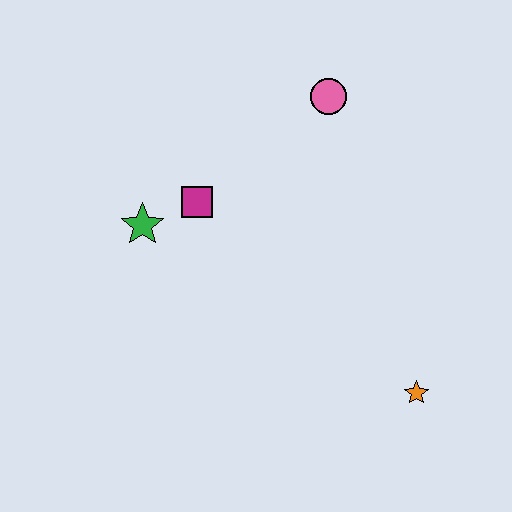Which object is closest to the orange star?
The magenta square is closest to the orange star.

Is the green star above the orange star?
Yes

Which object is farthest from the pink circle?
The orange star is farthest from the pink circle.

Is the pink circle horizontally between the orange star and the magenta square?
Yes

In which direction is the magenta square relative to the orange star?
The magenta square is to the left of the orange star.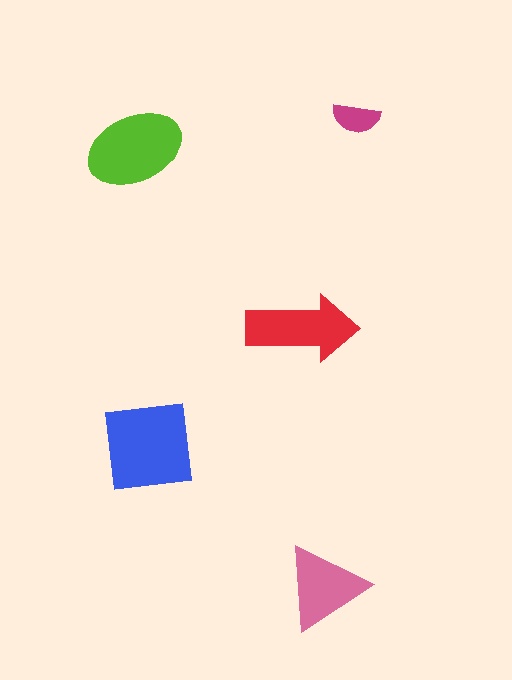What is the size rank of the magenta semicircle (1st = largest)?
5th.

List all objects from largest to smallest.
The blue square, the lime ellipse, the red arrow, the pink triangle, the magenta semicircle.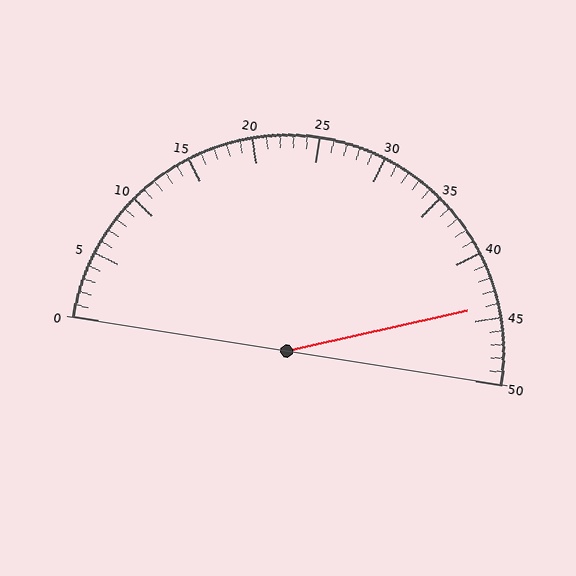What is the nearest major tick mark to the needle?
The nearest major tick mark is 45.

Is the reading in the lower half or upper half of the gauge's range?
The reading is in the upper half of the range (0 to 50).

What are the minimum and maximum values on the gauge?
The gauge ranges from 0 to 50.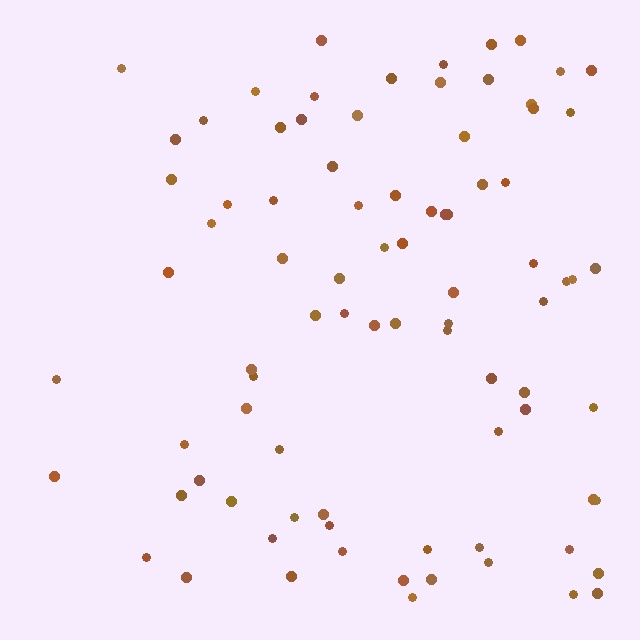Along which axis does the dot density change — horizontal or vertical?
Horizontal.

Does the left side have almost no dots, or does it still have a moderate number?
Still a moderate number, just noticeably fewer than the right.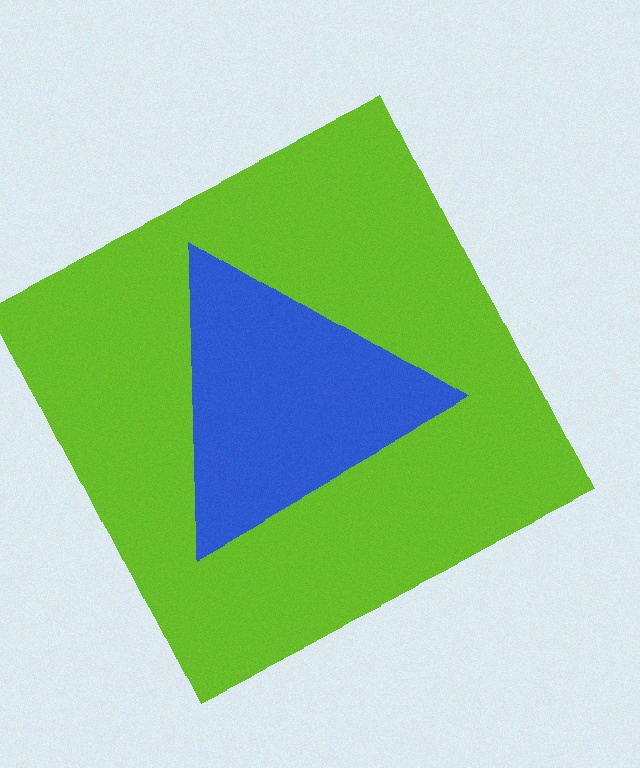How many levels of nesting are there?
2.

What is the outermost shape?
The lime square.